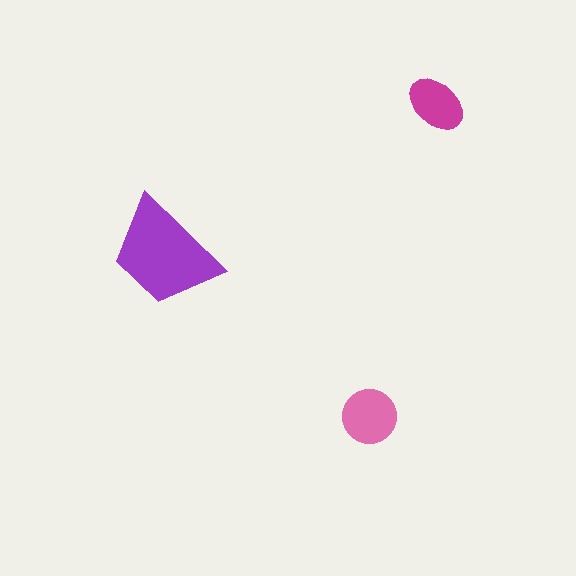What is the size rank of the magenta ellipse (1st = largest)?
3rd.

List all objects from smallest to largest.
The magenta ellipse, the pink circle, the purple trapezoid.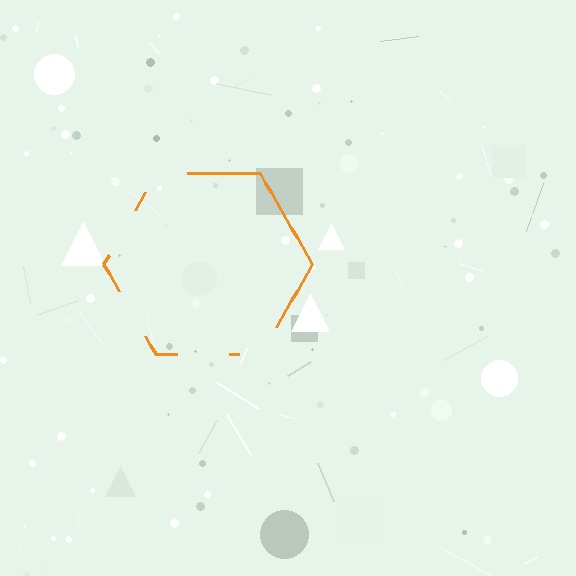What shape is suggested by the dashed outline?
The dashed outline suggests a hexagon.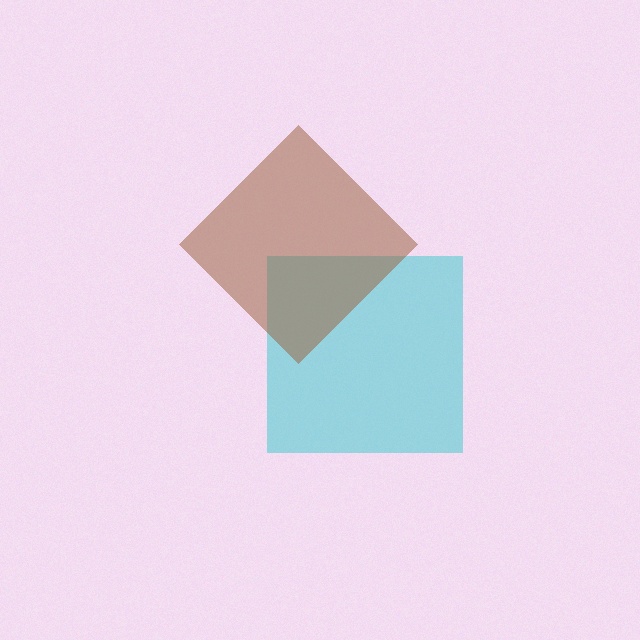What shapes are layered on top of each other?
The layered shapes are: a cyan square, a brown diamond.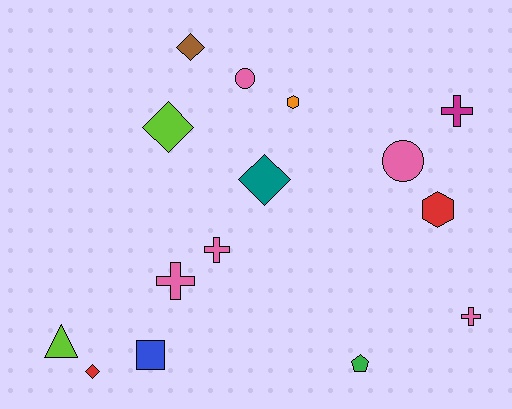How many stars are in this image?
There are no stars.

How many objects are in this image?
There are 15 objects.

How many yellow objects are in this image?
There are no yellow objects.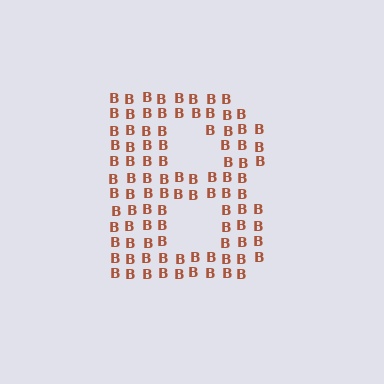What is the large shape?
The large shape is the letter B.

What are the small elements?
The small elements are letter B's.